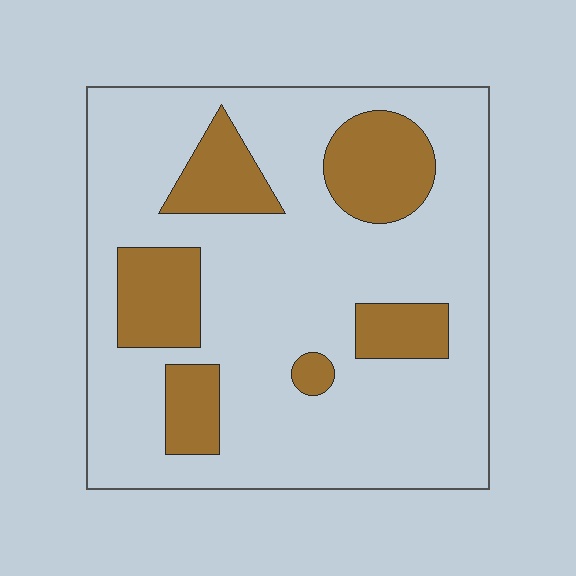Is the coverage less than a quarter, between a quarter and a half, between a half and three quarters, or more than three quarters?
Less than a quarter.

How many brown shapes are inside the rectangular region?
6.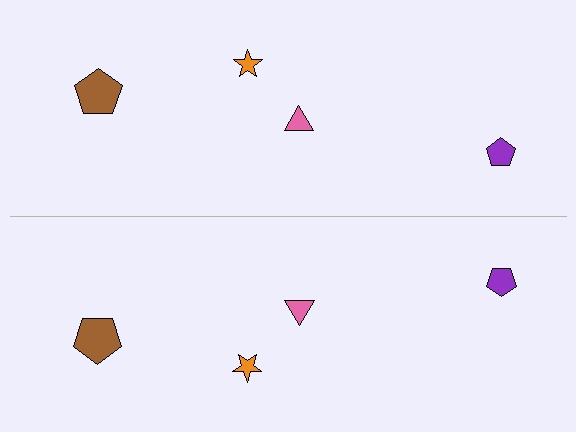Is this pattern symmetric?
Yes, this pattern has bilateral (reflection) symmetry.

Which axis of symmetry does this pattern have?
The pattern has a horizontal axis of symmetry running through the center of the image.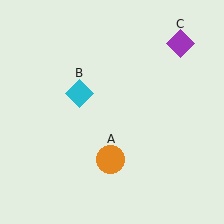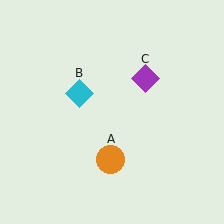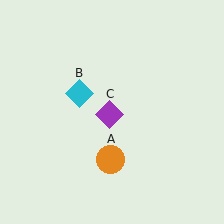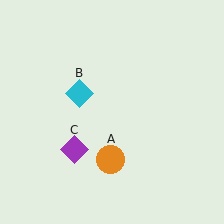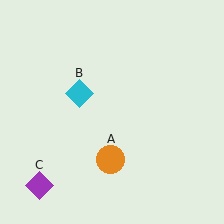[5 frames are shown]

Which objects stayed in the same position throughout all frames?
Orange circle (object A) and cyan diamond (object B) remained stationary.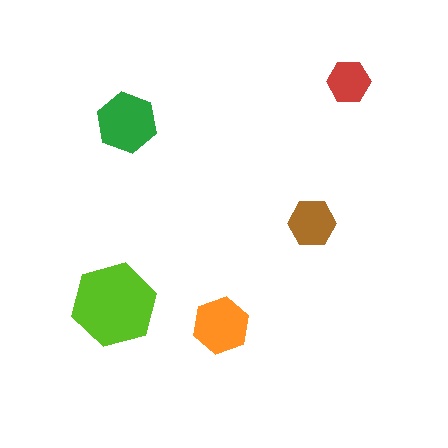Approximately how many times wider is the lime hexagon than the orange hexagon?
About 1.5 times wider.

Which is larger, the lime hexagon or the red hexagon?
The lime one.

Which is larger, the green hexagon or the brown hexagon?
The green one.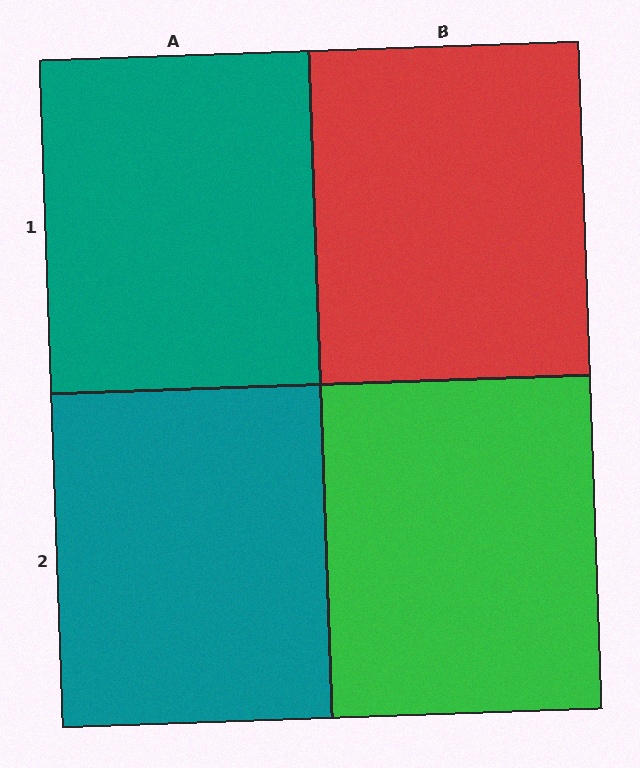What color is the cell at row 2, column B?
Green.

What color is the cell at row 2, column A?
Teal.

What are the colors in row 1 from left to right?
Teal, red.